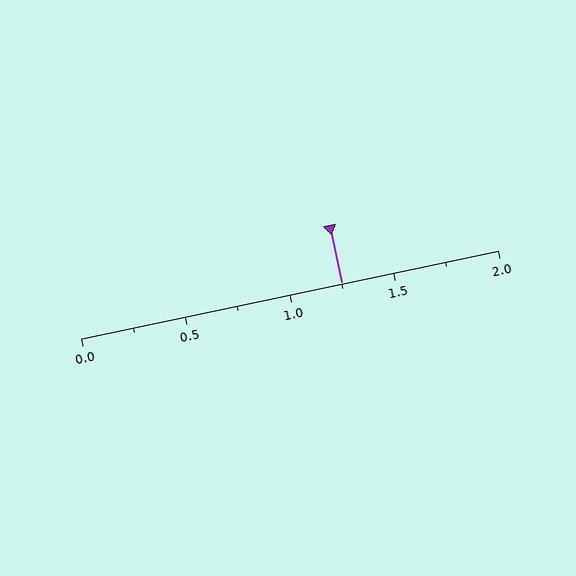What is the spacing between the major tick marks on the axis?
The major ticks are spaced 0.5 apart.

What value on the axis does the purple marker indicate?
The marker indicates approximately 1.25.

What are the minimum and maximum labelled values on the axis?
The axis runs from 0.0 to 2.0.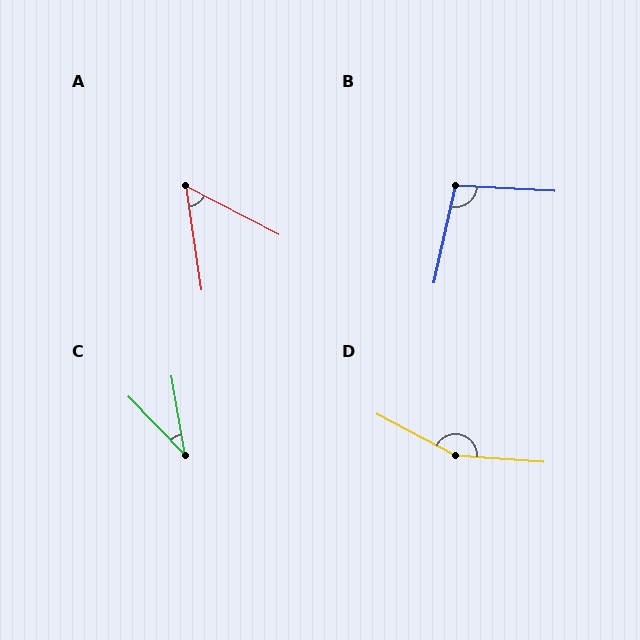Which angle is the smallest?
C, at approximately 35 degrees.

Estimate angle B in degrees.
Approximately 99 degrees.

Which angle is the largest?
D, at approximately 156 degrees.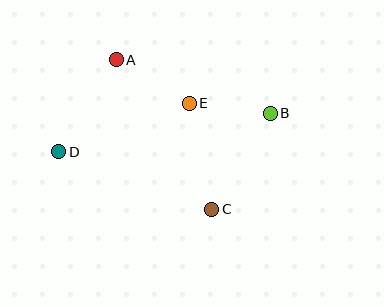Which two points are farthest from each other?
Points B and D are farthest from each other.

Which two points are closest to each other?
Points B and E are closest to each other.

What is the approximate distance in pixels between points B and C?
The distance between B and C is approximately 112 pixels.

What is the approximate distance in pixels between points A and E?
The distance between A and E is approximately 85 pixels.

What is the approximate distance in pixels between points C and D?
The distance between C and D is approximately 163 pixels.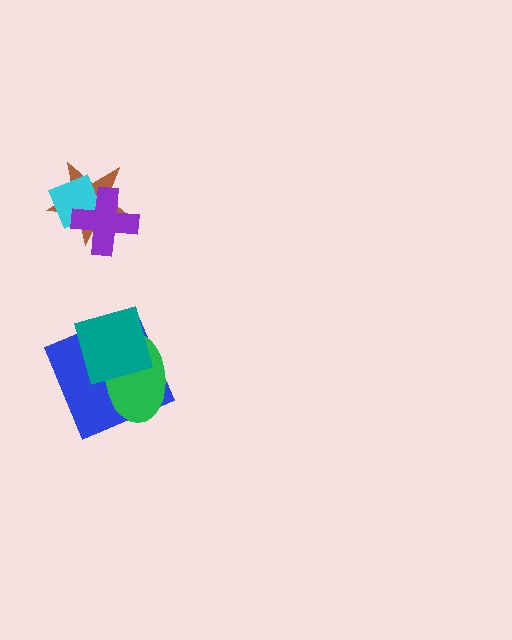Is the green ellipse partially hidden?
Yes, it is partially covered by another shape.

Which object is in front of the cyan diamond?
The purple cross is in front of the cyan diamond.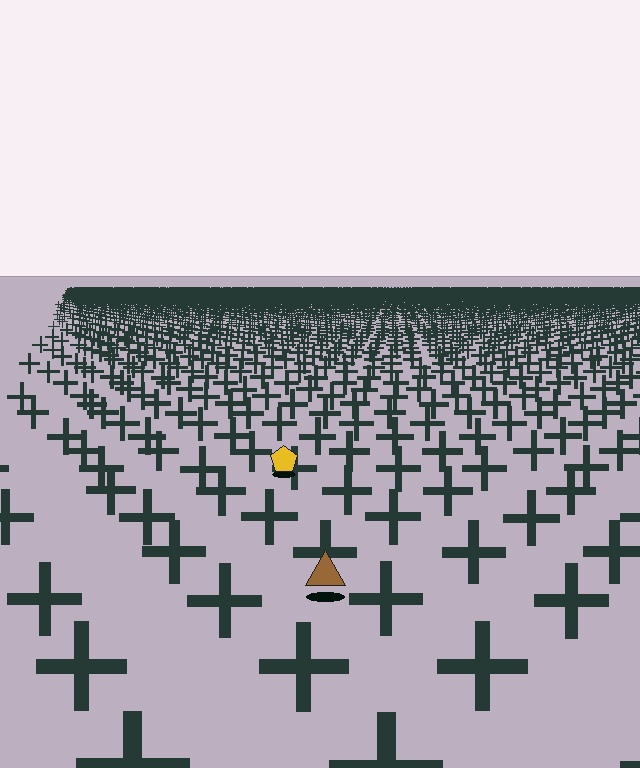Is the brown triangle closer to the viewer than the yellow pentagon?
Yes. The brown triangle is closer — you can tell from the texture gradient: the ground texture is coarser near it.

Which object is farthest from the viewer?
The yellow pentagon is farthest from the viewer. It appears smaller and the ground texture around it is denser.